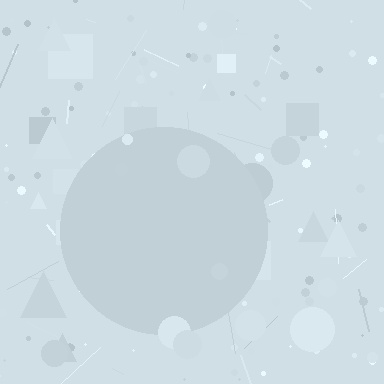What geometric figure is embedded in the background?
A circle is embedded in the background.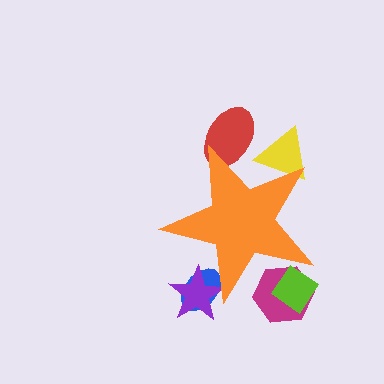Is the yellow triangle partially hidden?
Yes, the yellow triangle is partially hidden behind the orange star.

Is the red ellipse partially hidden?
Yes, the red ellipse is partially hidden behind the orange star.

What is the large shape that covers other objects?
An orange star.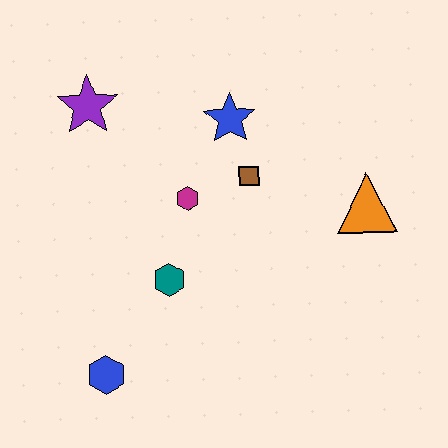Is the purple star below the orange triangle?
No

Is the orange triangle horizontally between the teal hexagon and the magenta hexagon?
No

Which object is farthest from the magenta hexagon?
The blue hexagon is farthest from the magenta hexagon.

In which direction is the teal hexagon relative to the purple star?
The teal hexagon is below the purple star.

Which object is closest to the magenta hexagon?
The brown square is closest to the magenta hexagon.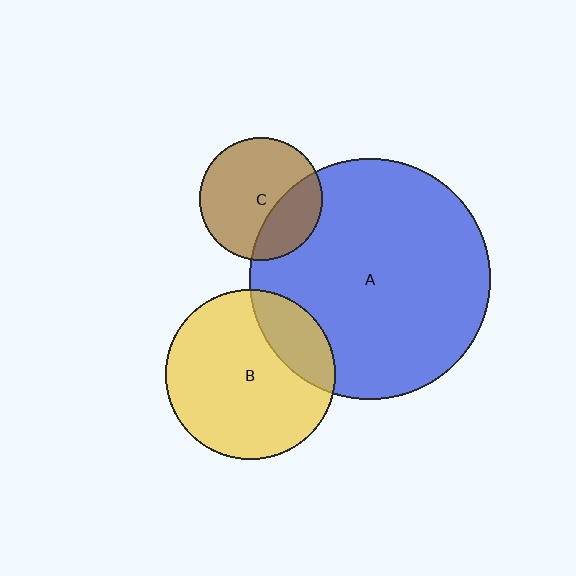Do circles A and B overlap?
Yes.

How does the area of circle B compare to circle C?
Approximately 1.9 times.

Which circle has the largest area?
Circle A (blue).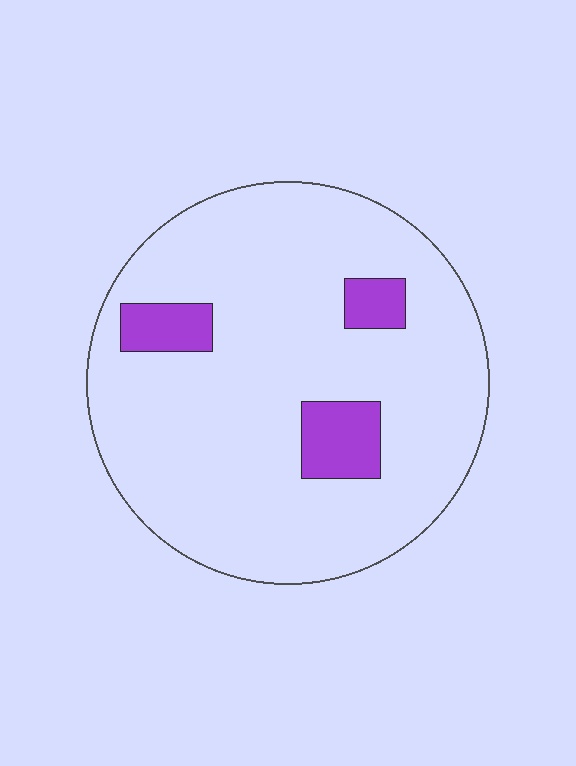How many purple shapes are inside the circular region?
3.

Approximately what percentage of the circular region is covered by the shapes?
Approximately 10%.